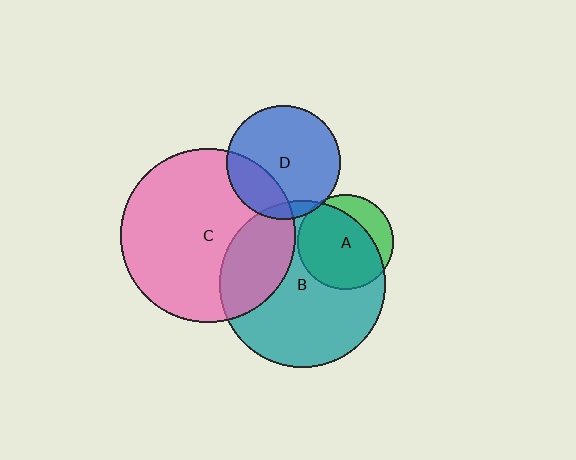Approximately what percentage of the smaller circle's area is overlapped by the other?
Approximately 25%.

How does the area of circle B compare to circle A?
Approximately 3.1 times.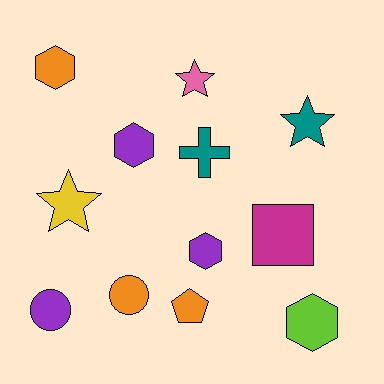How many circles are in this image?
There are 2 circles.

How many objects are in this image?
There are 12 objects.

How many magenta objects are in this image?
There is 1 magenta object.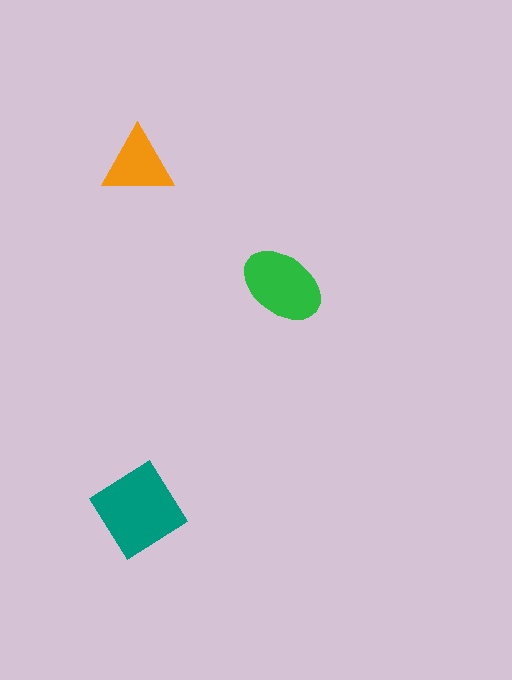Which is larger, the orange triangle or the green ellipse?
The green ellipse.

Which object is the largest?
The teal diamond.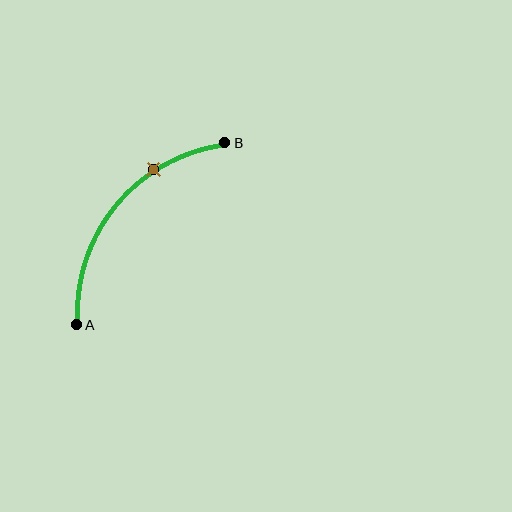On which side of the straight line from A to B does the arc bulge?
The arc bulges above and to the left of the straight line connecting A and B.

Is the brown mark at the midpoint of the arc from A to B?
No. The brown mark lies on the arc but is closer to endpoint B. The arc midpoint would be at the point on the curve equidistant along the arc from both A and B.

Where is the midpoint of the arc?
The arc midpoint is the point on the curve farthest from the straight line joining A and B. It sits above and to the left of that line.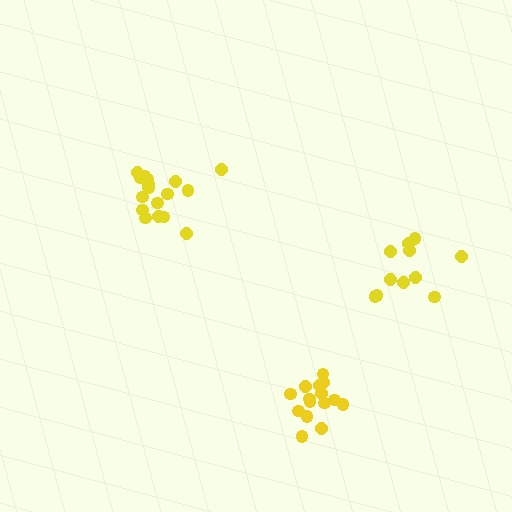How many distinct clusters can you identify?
There are 3 distinct clusters.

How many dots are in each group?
Group 1: 17 dots, Group 2: 11 dots, Group 3: 15 dots (43 total).